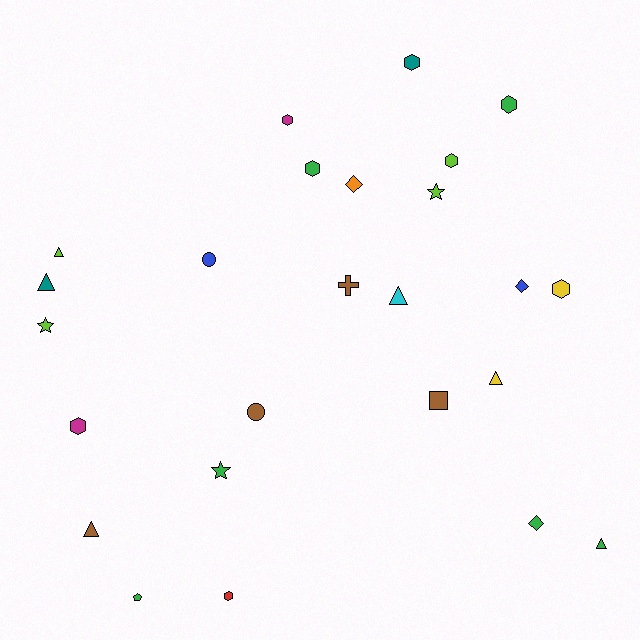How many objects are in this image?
There are 25 objects.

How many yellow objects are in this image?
There are 2 yellow objects.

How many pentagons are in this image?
There is 1 pentagon.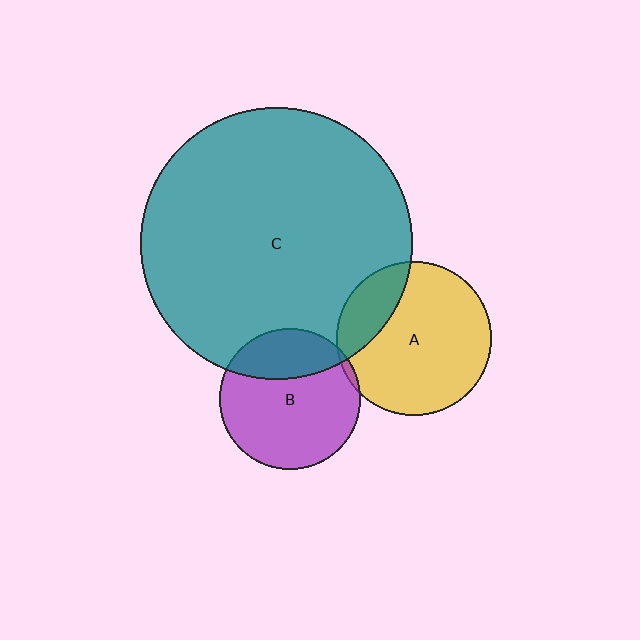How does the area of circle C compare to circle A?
Approximately 3.1 times.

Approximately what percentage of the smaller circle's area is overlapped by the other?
Approximately 5%.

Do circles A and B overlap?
Yes.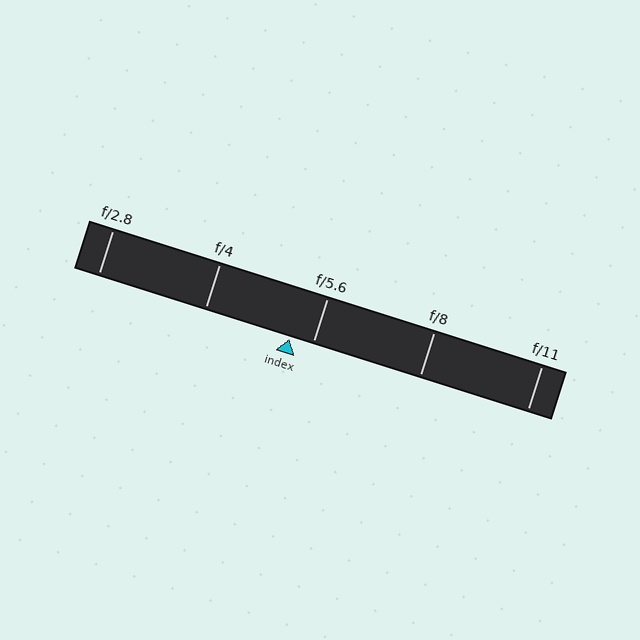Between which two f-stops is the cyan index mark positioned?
The index mark is between f/4 and f/5.6.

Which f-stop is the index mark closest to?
The index mark is closest to f/5.6.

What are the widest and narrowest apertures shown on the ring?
The widest aperture shown is f/2.8 and the narrowest is f/11.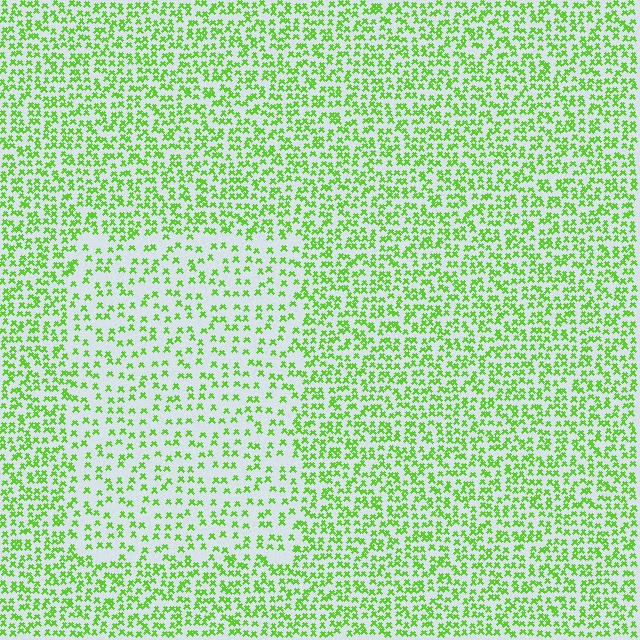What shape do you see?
I see a rectangle.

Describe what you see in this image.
The image contains small lime elements arranged at two different densities. A rectangle-shaped region is visible where the elements are less densely packed than the surrounding area.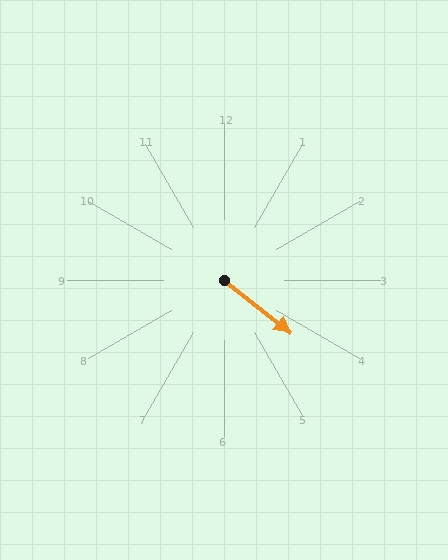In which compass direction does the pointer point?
Southeast.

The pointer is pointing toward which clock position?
Roughly 4 o'clock.